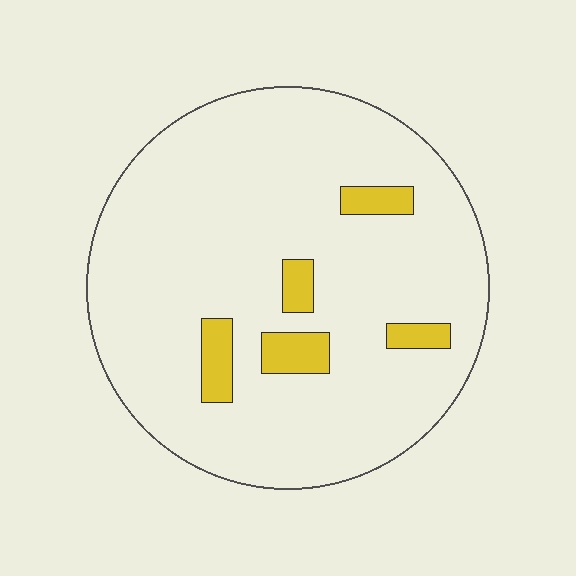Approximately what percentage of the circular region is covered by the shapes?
Approximately 10%.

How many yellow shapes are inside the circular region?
5.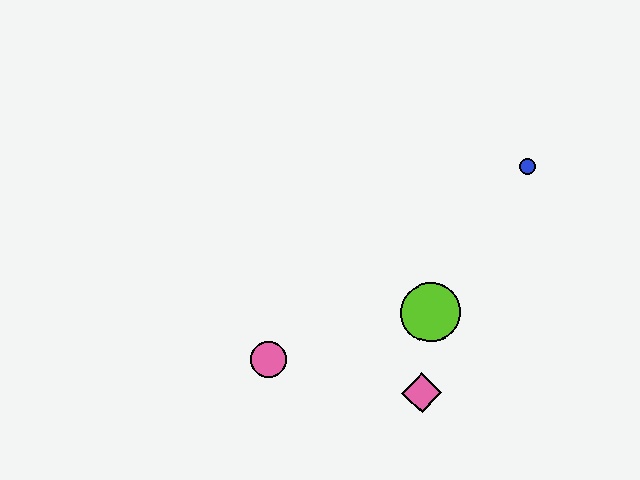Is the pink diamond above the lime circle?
No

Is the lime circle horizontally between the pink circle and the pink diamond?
No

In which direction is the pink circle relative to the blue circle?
The pink circle is to the left of the blue circle.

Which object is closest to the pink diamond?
The lime circle is closest to the pink diamond.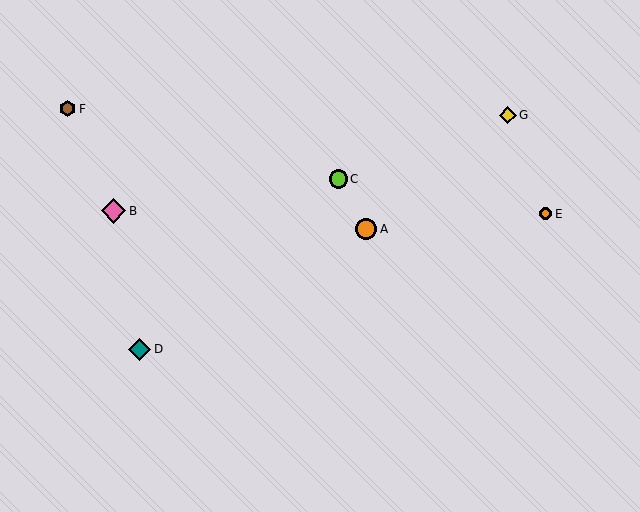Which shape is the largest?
The pink diamond (labeled B) is the largest.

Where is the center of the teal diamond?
The center of the teal diamond is at (140, 349).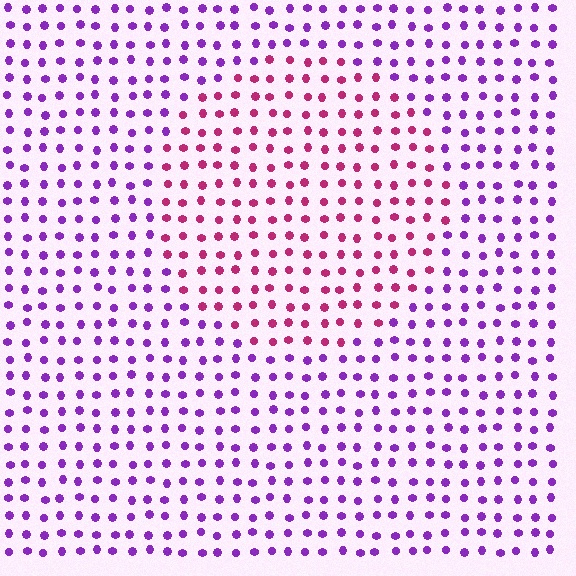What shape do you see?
I see a circle.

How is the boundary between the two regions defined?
The boundary is defined purely by a slight shift in hue (about 49 degrees). Spacing, size, and orientation are identical on both sides.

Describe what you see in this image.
The image is filled with small purple elements in a uniform arrangement. A circle-shaped region is visible where the elements are tinted to a slightly different hue, forming a subtle color boundary.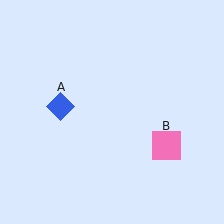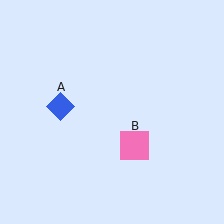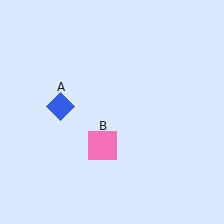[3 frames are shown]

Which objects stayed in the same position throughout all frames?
Blue diamond (object A) remained stationary.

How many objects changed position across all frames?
1 object changed position: pink square (object B).